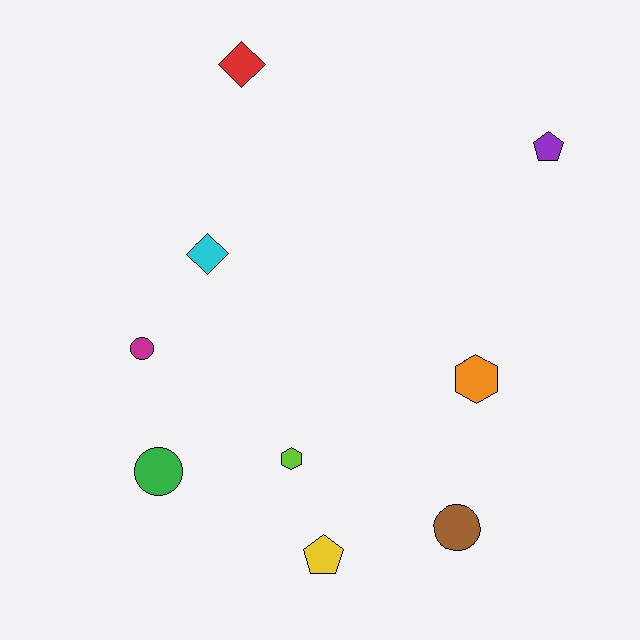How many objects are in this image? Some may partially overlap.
There are 9 objects.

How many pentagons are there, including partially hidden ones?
There are 2 pentagons.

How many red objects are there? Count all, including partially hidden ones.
There is 1 red object.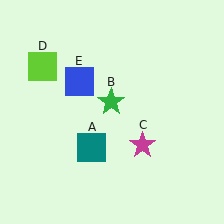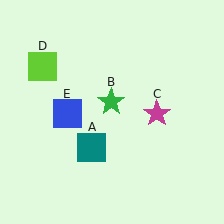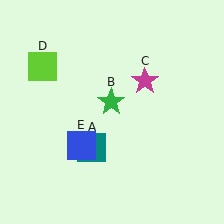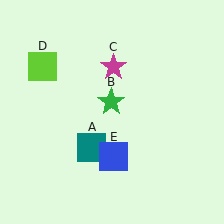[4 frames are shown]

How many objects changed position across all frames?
2 objects changed position: magenta star (object C), blue square (object E).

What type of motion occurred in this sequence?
The magenta star (object C), blue square (object E) rotated counterclockwise around the center of the scene.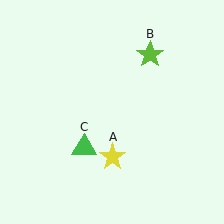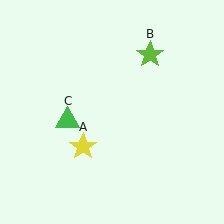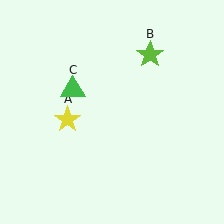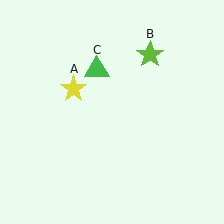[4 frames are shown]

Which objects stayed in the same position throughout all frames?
Lime star (object B) remained stationary.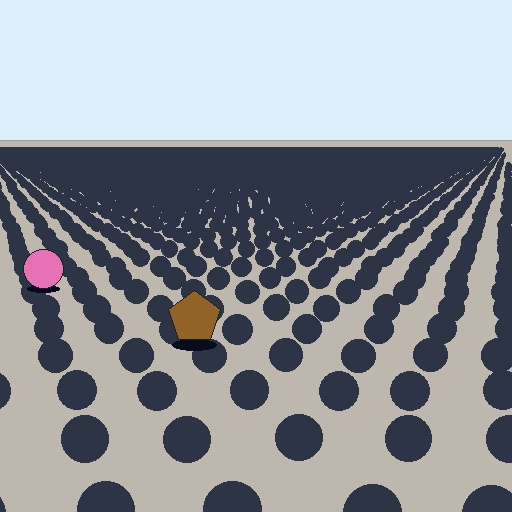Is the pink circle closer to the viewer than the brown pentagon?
No. The brown pentagon is closer — you can tell from the texture gradient: the ground texture is coarser near it.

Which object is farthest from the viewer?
The pink circle is farthest from the viewer. It appears smaller and the ground texture around it is denser.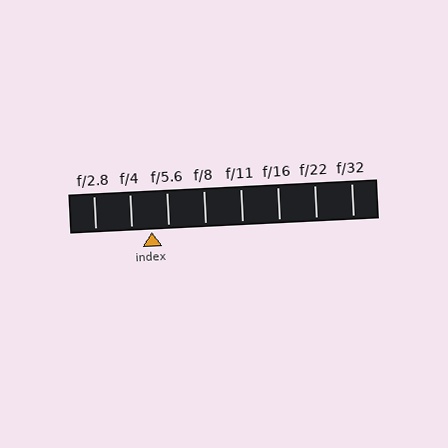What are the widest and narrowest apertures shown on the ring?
The widest aperture shown is f/2.8 and the narrowest is f/32.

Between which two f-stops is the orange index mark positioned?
The index mark is between f/4 and f/5.6.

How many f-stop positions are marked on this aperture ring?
There are 8 f-stop positions marked.